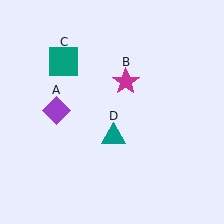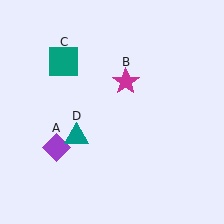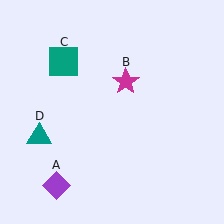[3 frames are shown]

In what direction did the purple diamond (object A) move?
The purple diamond (object A) moved down.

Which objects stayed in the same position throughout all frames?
Magenta star (object B) and teal square (object C) remained stationary.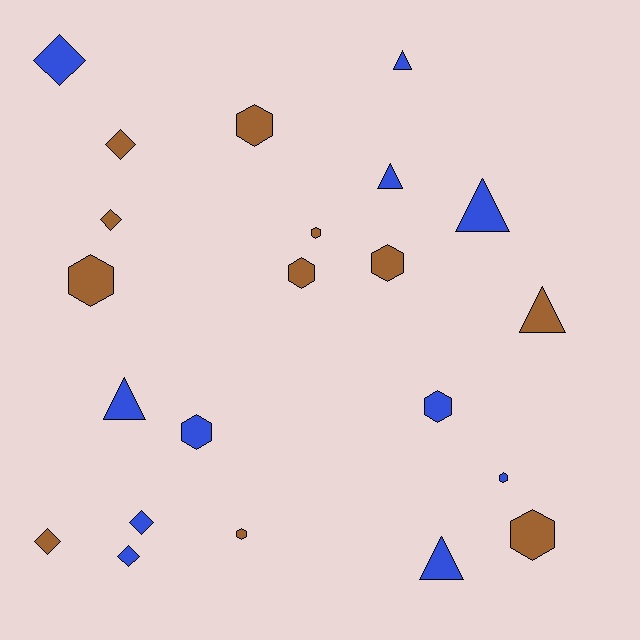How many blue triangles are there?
There are 5 blue triangles.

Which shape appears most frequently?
Hexagon, with 10 objects.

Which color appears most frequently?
Blue, with 11 objects.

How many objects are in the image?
There are 22 objects.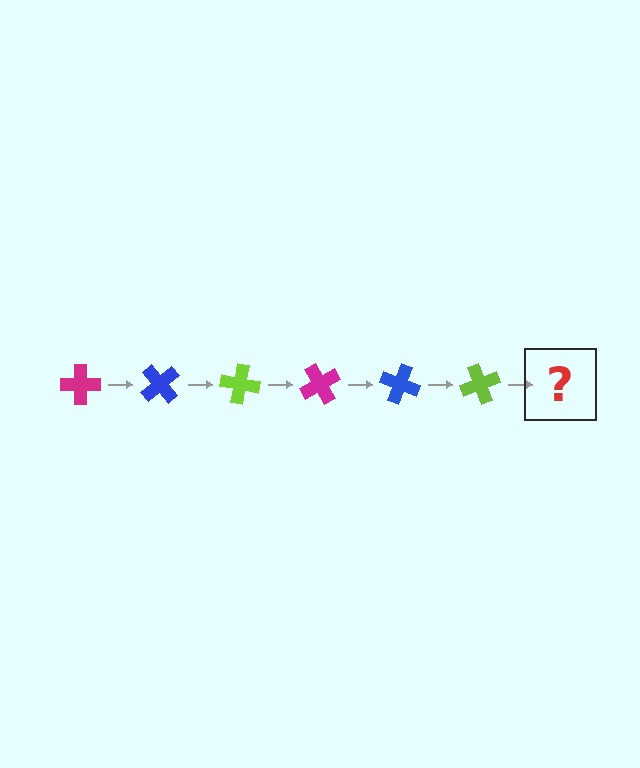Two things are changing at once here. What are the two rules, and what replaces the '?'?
The two rules are that it rotates 50 degrees each step and the color cycles through magenta, blue, and lime. The '?' should be a magenta cross, rotated 300 degrees from the start.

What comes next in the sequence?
The next element should be a magenta cross, rotated 300 degrees from the start.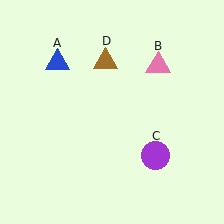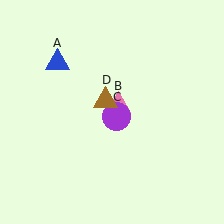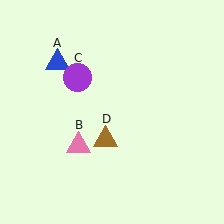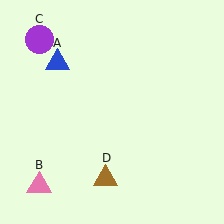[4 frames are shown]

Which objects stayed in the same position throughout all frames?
Blue triangle (object A) remained stationary.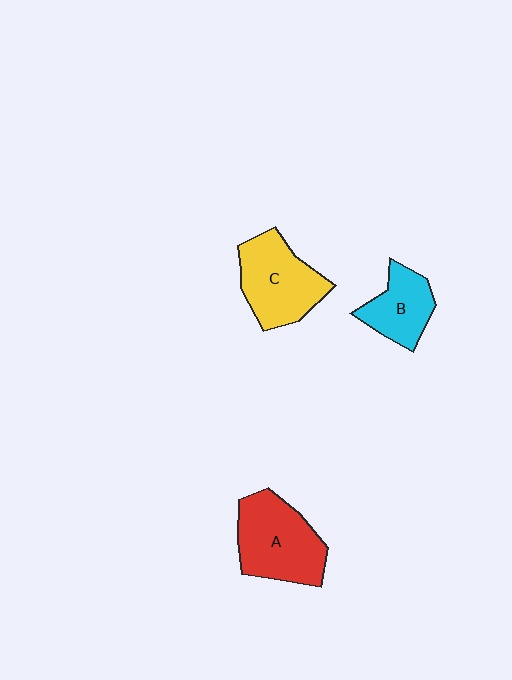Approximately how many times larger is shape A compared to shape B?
Approximately 1.6 times.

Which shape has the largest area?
Shape A (red).